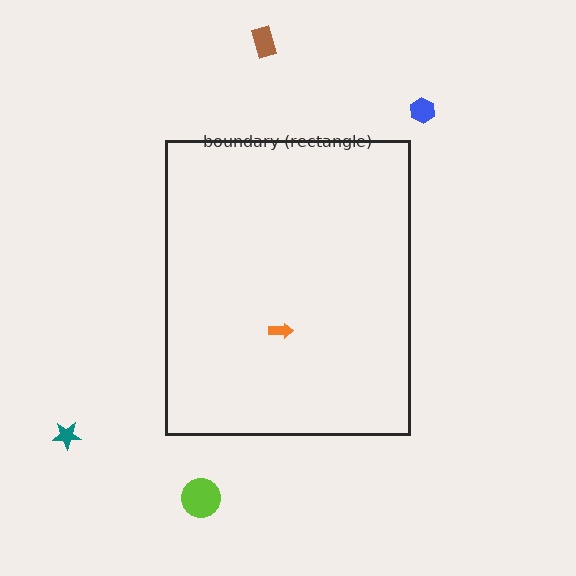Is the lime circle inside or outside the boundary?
Outside.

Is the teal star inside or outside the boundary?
Outside.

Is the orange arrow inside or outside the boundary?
Inside.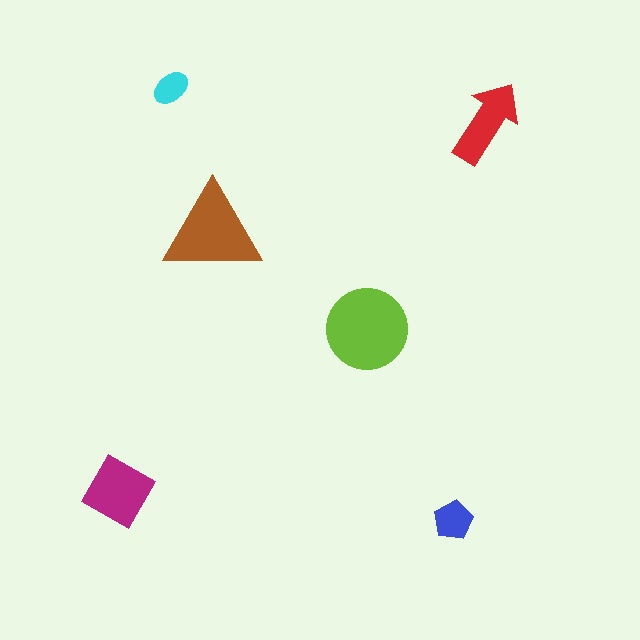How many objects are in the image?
There are 6 objects in the image.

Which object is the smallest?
The cyan ellipse.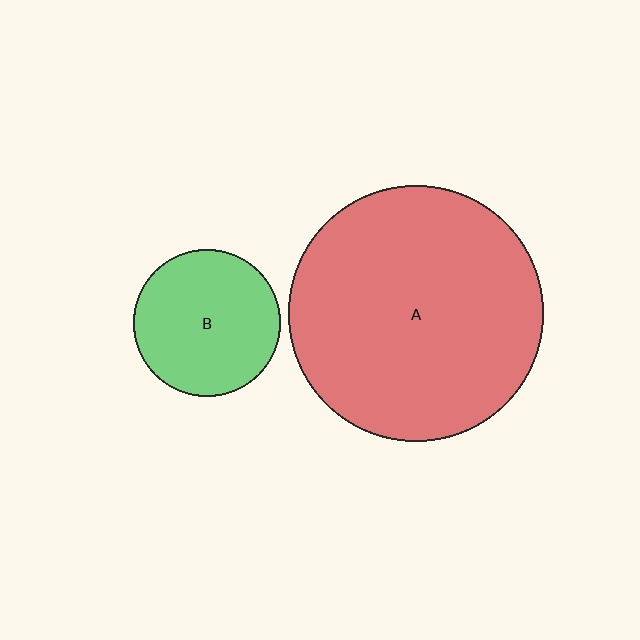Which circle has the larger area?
Circle A (red).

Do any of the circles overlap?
No, none of the circles overlap.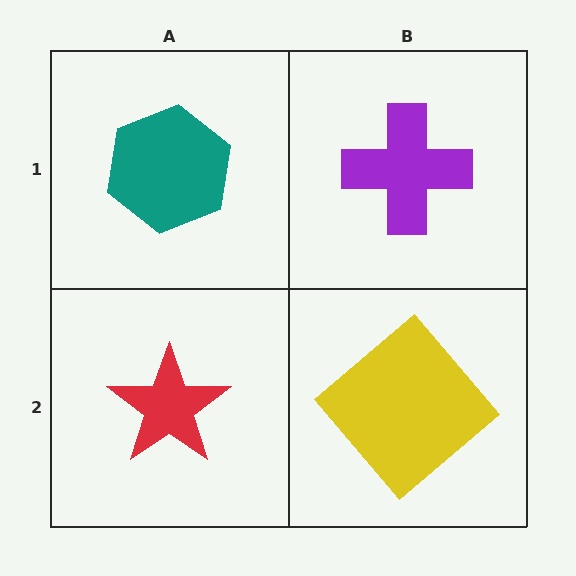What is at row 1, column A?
A teal hexagon.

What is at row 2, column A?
A red star.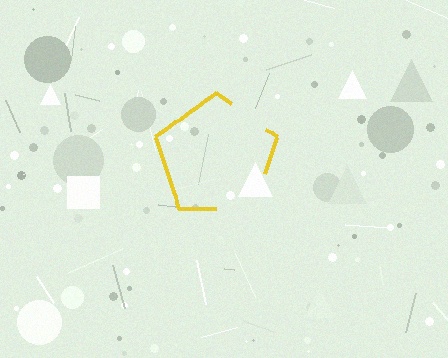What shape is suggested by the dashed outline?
The dashed outline suggests a pentagon.